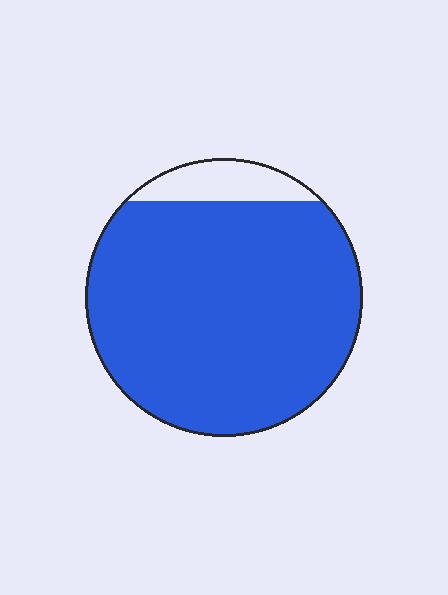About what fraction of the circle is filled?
About nine tenths (9/10).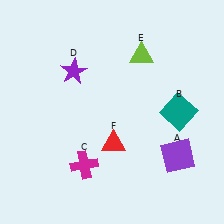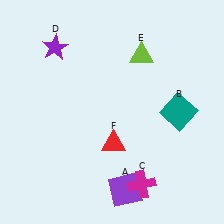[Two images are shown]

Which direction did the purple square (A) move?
The purple square (A) moved left.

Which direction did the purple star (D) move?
The purple star (D) moved up.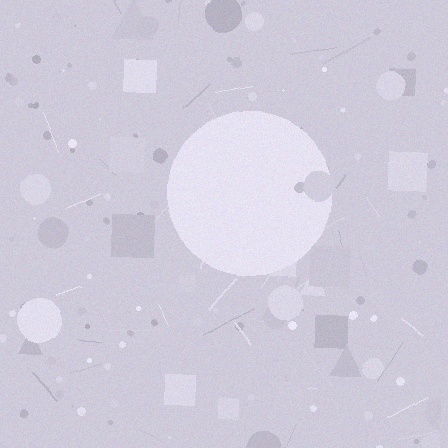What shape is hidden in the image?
A circle is hidden in the image.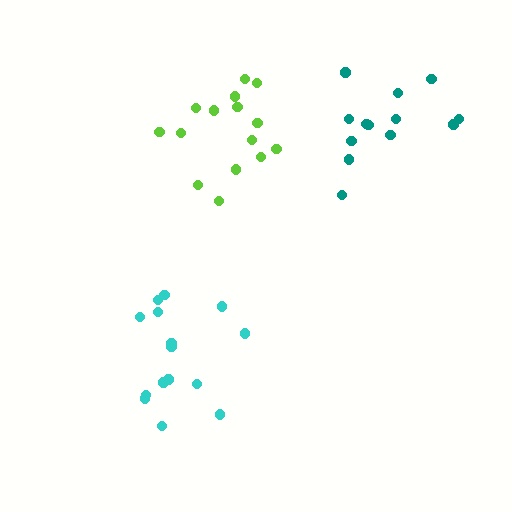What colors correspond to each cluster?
The clusters are colored: lime, cyan, teal.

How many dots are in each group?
Group 1: 15 dots, Group 2: 15 dots, Group 3: 13 dots (43 total).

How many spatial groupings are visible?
There are 3 spatial groupings.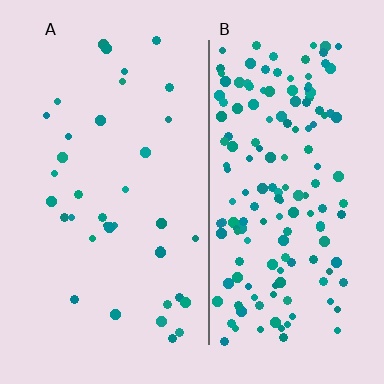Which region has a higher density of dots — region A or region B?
B (the right).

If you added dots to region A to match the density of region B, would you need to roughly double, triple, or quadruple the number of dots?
Approximately quadruple.